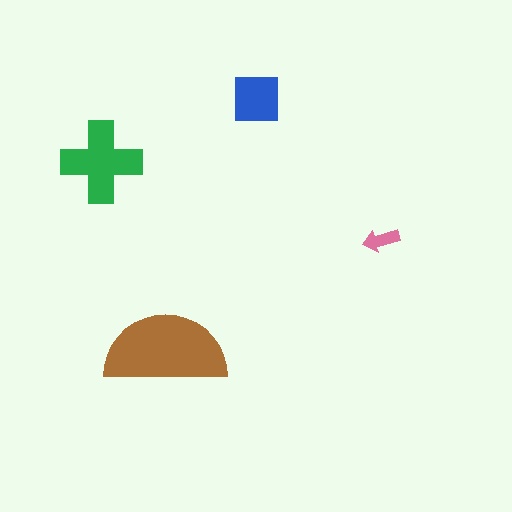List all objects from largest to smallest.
The brown semicircle, the green cross, the blue square, the pink arrow.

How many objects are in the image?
There are 4 objects in the image.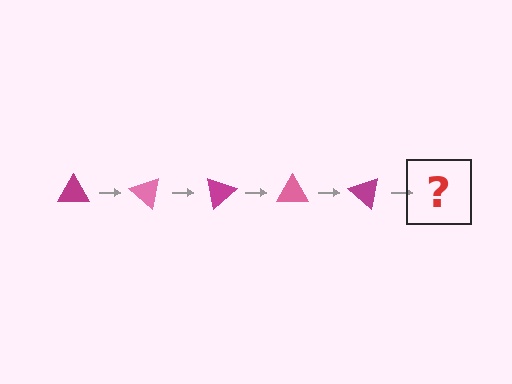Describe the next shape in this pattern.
It should be a pink triangle, rotated 200 degrees from the start.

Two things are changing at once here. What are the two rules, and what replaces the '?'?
The two rules are that it rotates 40 degrees each step and the color cycles through magenta and pink. The '?' should be a pink triangle, rotated 200 degrees from the start.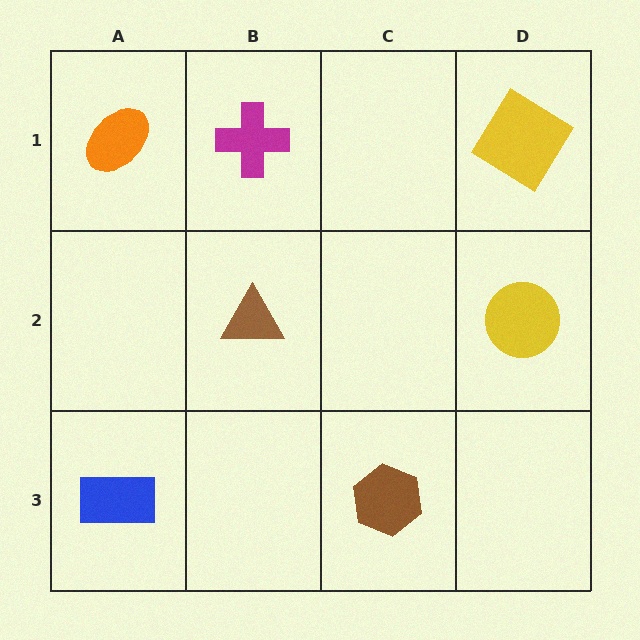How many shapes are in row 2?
2 shapes.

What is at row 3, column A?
A blue rectangle.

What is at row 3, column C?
A brown hexagon.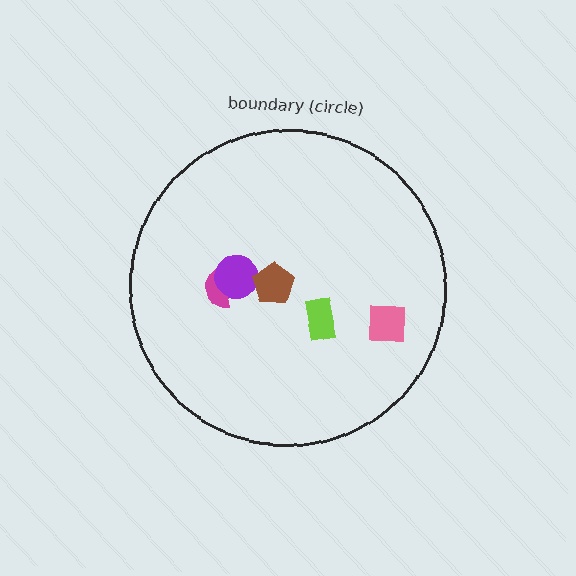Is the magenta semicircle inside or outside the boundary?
Inside.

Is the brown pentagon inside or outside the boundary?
Inside.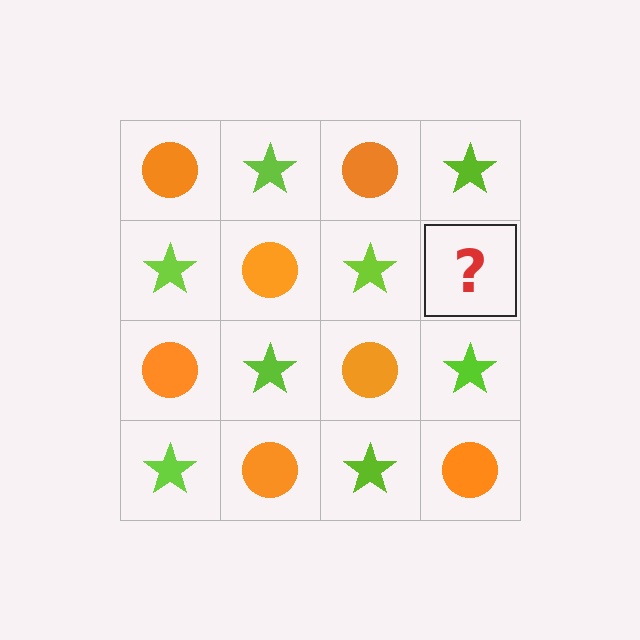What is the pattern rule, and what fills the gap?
The rule is that it alternates orange circle and lime star in a checkerboard pattern. The gap should be filled with an orange circle.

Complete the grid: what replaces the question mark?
The question mark should be replaced with an orange circle.